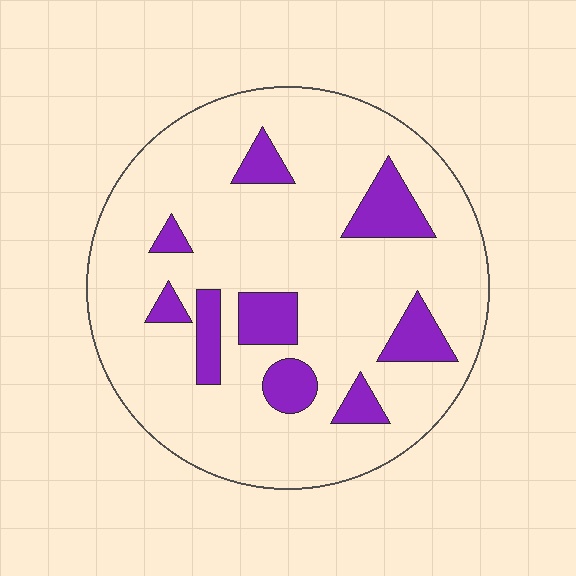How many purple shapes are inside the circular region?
9.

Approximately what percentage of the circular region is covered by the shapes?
Approximately 15%.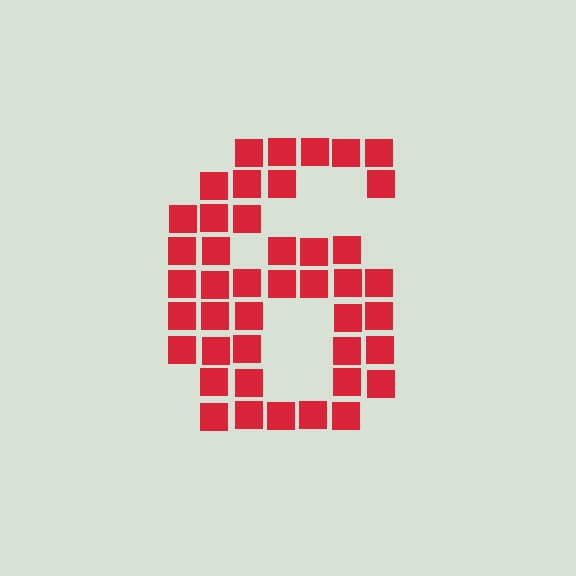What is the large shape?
The large shape is the digit 6.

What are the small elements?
The small elements are squares.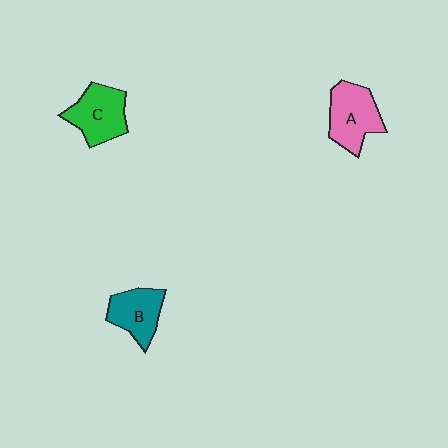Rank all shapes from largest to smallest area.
From largest to smallest: A (pink), C (green), B (teal).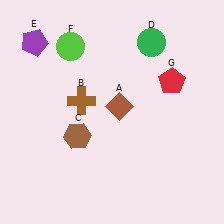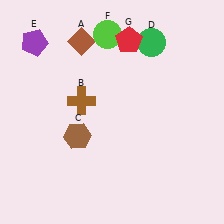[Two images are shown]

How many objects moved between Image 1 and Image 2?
3 objects moved between the two images.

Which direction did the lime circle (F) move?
The lime circle (F) moved right.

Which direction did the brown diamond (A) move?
The brown diamond (A) moved up.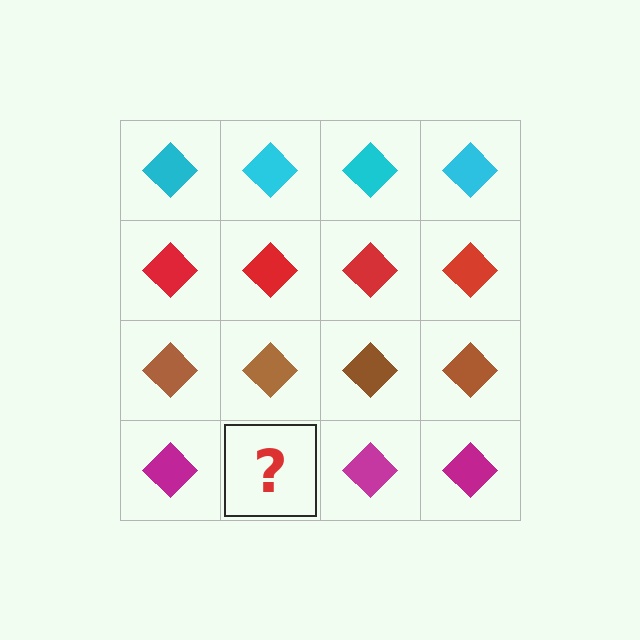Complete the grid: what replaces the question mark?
The question mark should be replaced with a magenta diamond.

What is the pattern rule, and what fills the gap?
The rule is that each row has a consistent color. The gap should be filled with a magenta diamond.